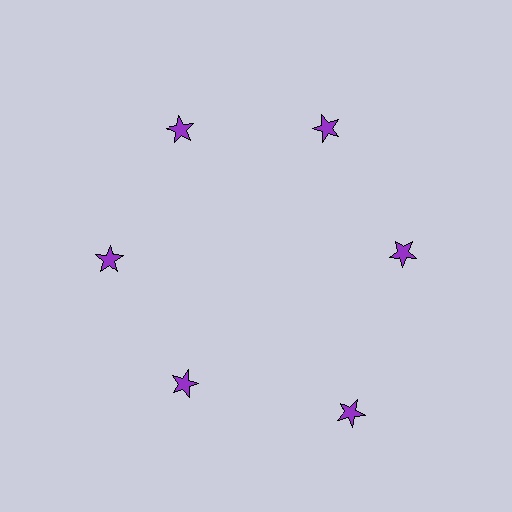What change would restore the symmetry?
The symmetry would be restored by moving it inward, back onto the ring so that all 6 stars sit at equal angles and equal distance from the center.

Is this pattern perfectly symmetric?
No. The 6 purple stars are arranged in a ring, but one element near the 5 o'clock position is pushed outward from the center, breaking the 6-fold rotational symmetry.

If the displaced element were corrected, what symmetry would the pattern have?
It would have 6-fold rotational symmetry — the pattern would map onto itself every 60 degrees.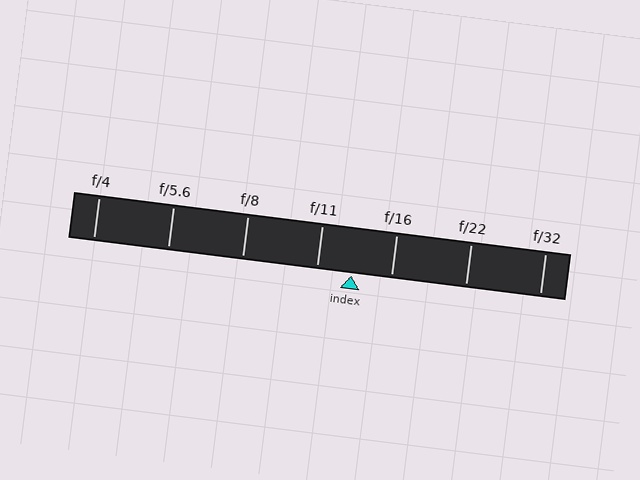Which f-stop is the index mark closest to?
The index mark is closest to f/11.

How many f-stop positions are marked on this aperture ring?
There are 7 f-stop positions marked.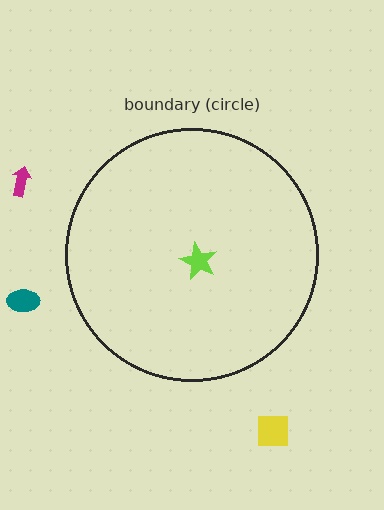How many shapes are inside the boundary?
1 inside, 3 outside.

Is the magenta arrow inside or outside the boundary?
Outside.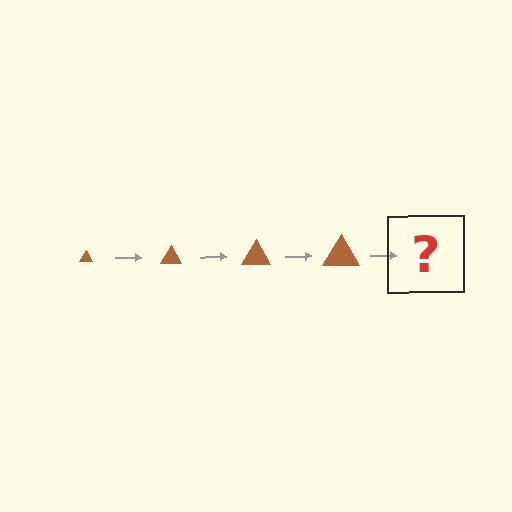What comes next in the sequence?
The next element should be a brown triangle, larger than the previous one.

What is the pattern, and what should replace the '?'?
The pattern is that the triangle gets progressively larger each step. The '?' should be a brown triangle, larger than the previous one.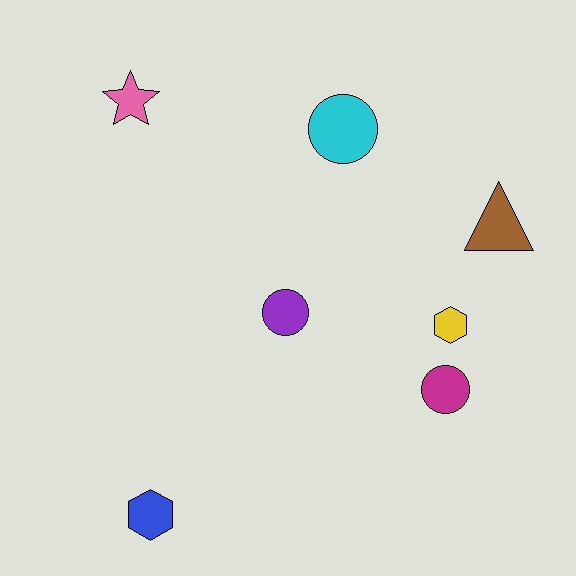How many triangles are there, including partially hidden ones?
There is 1 triangle.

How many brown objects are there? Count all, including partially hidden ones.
There is 1 brown object.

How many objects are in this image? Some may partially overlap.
There are 7 objects.